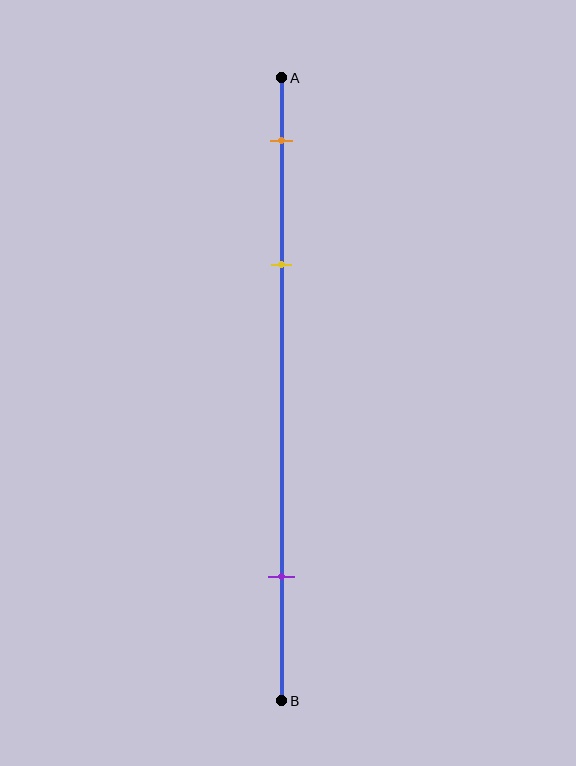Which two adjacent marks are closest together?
The orange and yellow marks are the closest adjacent pair.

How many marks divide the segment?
There are 3 marks dividing the segment.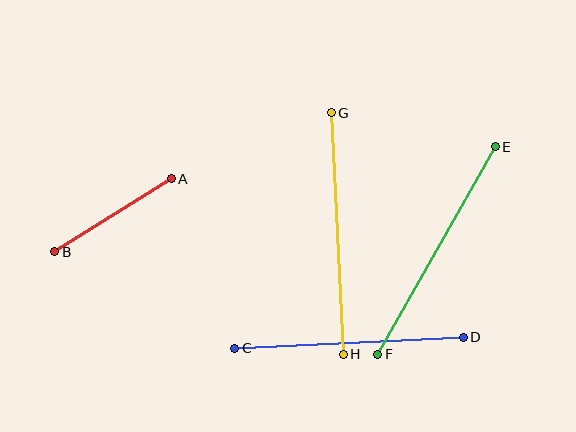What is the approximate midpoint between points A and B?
The midpoint is at approximately (113, 215) pixels.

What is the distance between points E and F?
The distance is approximately 238 pixels.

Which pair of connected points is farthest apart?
Points G and H are farthest apart.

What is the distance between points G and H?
The distance is approximately 242 pixels.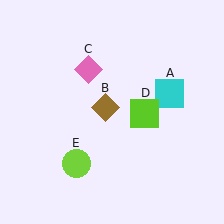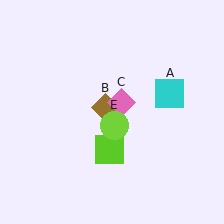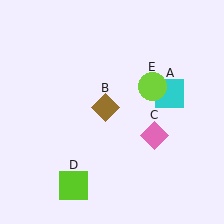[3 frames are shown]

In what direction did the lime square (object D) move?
The lime square (object D) moved down and to the left.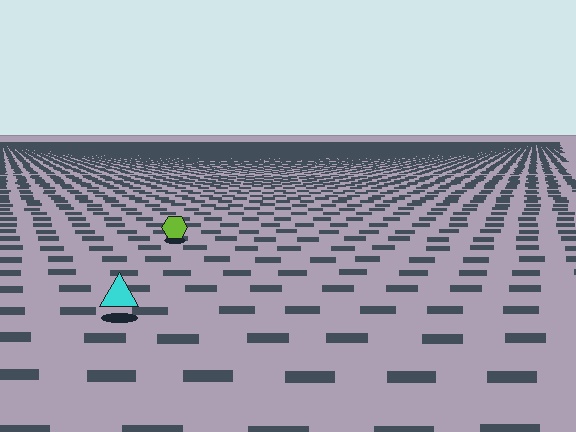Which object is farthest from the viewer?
The lime hexagon is farthest from the viewer. It appears smaller and the ground texture around it is denser.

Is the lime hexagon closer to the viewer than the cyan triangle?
No. The cyan triangle is closer — you can tell from the texture gradient: the ground texture is coarser near it.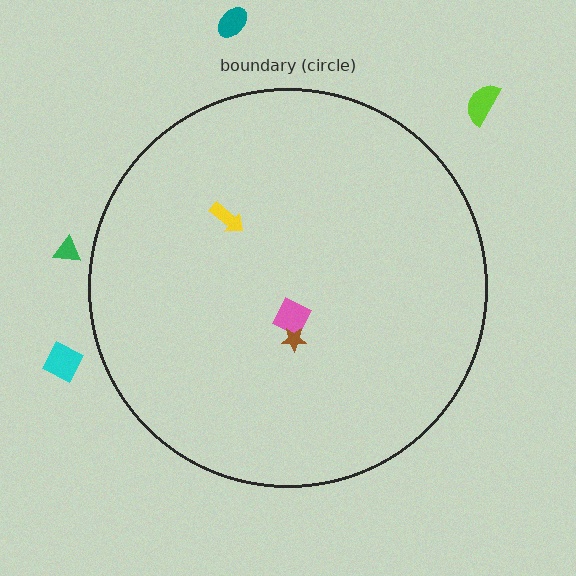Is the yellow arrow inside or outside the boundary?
Inside.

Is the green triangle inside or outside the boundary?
Outside.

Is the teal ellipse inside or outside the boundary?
Outside.